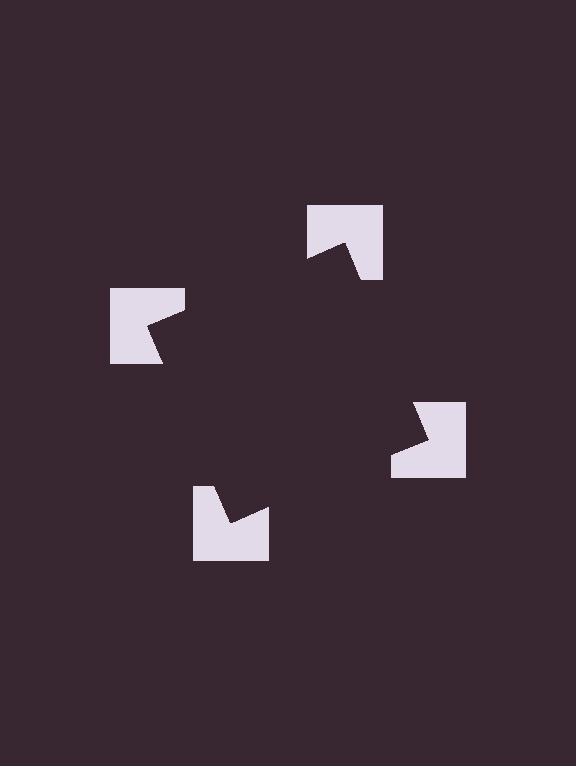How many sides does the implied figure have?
4 sides.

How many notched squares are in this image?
There are 4 — one at each vertex of the illusory square.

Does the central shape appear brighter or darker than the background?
It typically appears slightly darker than the background, even though no actual brightness change is drawn.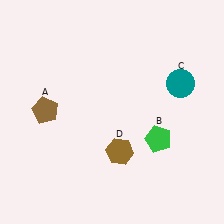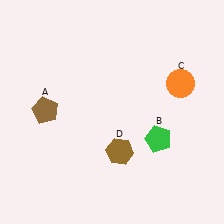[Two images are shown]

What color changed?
The circle (C) changed from teal in Image 1 to orange in Image 2.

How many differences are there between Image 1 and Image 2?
There is 1 difference between the two images.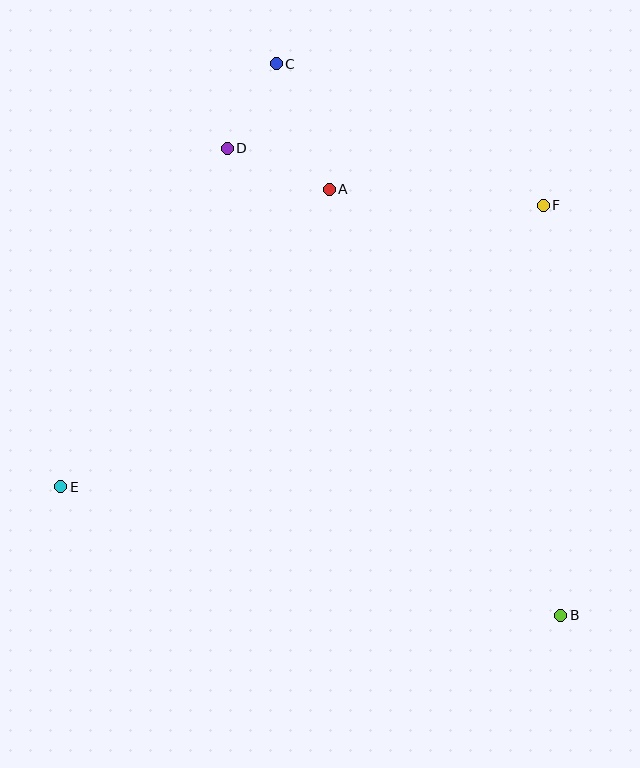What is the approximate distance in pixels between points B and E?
The distance between B and E is approximately 516 pixels.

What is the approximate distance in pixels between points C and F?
The distance between C and F is approximately 302 pixels.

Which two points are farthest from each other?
Points B and C are farthest from each other.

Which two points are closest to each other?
Points C and D are closest to each other.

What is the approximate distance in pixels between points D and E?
The distance between D and E is approximately 377 pixels.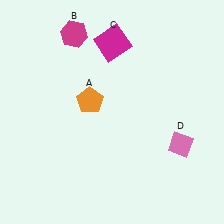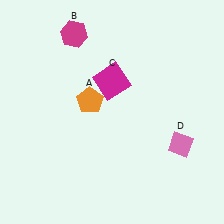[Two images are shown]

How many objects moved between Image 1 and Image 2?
1 object moved between the two images.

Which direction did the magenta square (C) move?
The magenta square (C) moved down.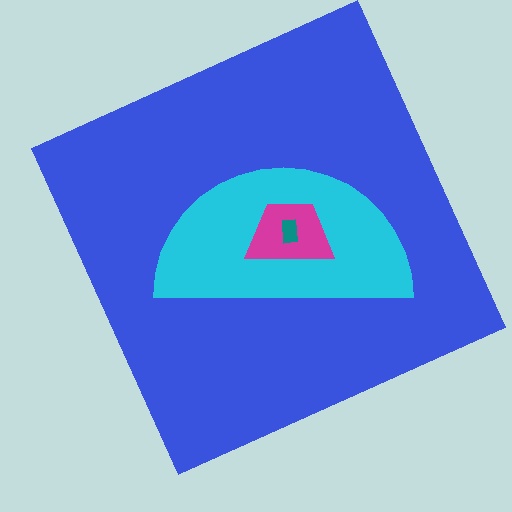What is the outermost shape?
The blue square.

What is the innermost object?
The teal rectangle.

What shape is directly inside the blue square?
The cyan semicircle.